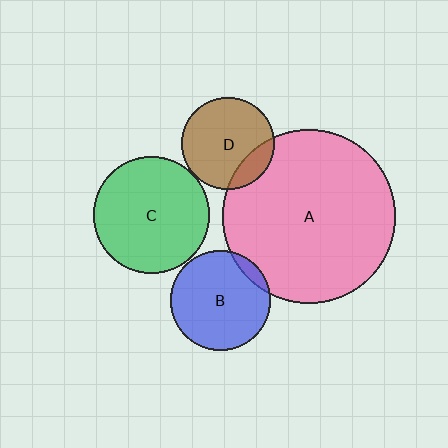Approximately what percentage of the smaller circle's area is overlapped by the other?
Approximately 20%.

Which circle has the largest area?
Circle A (pink).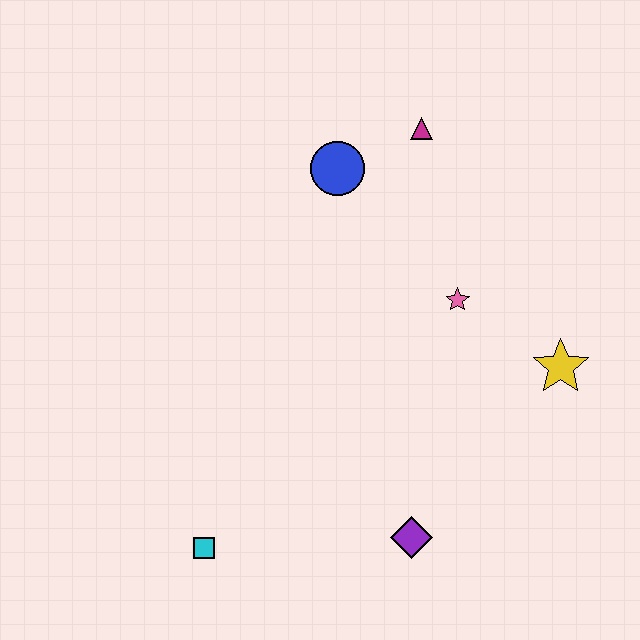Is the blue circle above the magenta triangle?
No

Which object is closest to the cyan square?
The purple diamond is closest to the cyan square.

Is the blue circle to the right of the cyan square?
Yes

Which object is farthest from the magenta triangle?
The cyan square is farthest from the magenta triangle.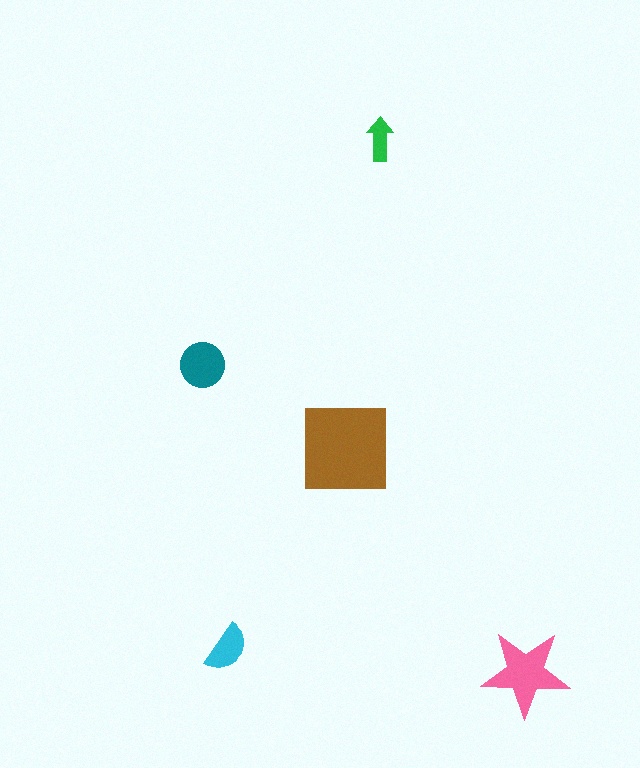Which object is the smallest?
The green arrow.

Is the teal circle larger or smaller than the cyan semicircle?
Larger.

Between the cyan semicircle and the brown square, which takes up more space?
The brown square.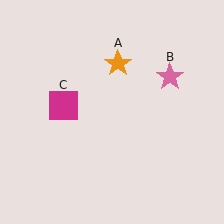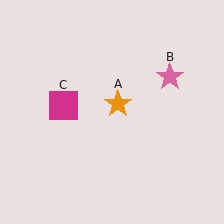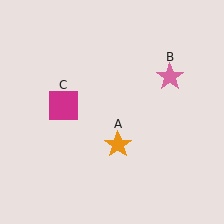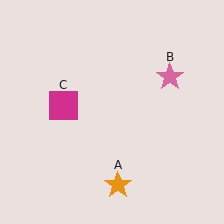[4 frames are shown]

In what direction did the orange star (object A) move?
The orange star (object A) moved down.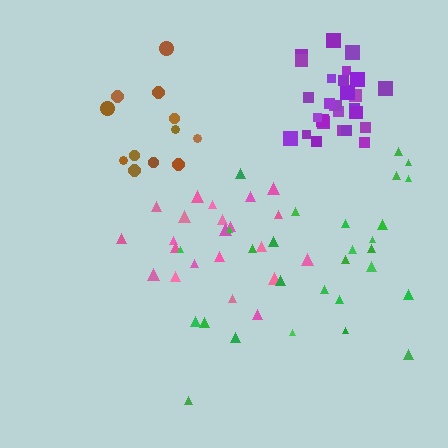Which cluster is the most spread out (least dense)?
Green.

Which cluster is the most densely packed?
Purple.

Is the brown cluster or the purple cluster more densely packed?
Purple.